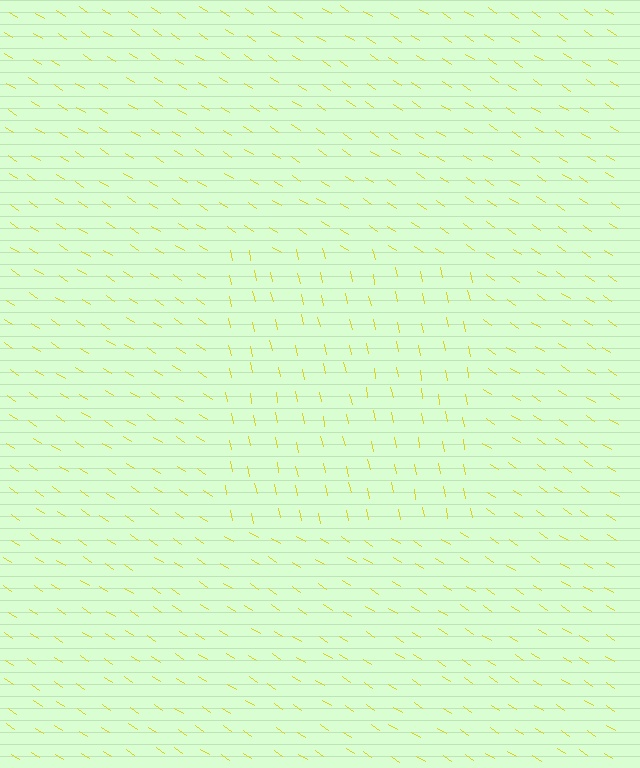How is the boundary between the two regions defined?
The boundary is defined purely by a change in line orientation (approximately 45 degrees difference). All lines are the same color and thickness.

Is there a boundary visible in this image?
Yes, there is a texture boundary formed by a change in line orientation.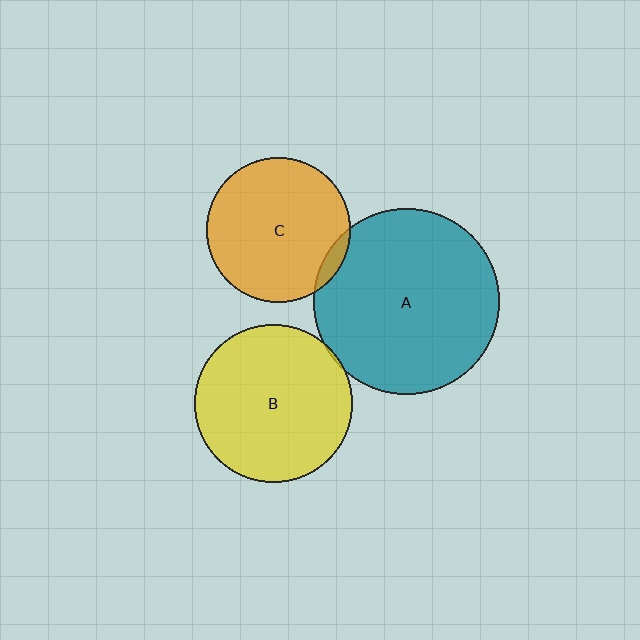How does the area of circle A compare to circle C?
Approximately 1.7 times.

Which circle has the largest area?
Circle A (teal).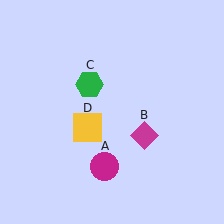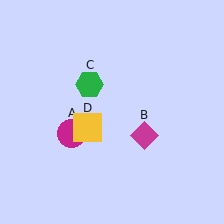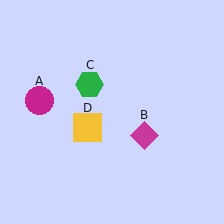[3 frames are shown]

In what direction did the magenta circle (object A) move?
The magenta circle (object A) moved up and to the left.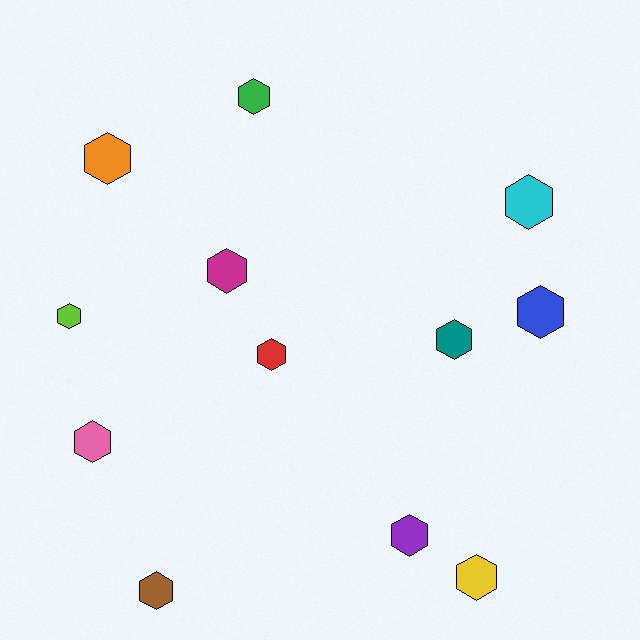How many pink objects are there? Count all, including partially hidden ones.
There is 1 pink object.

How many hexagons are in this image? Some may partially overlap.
There are 12 hexagons.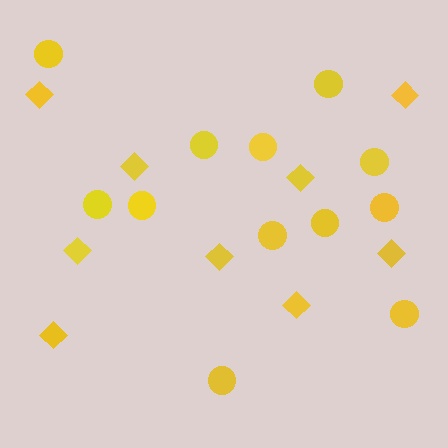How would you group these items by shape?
There are 2 groups: one group of circles (12) and one group of diamonds (9).